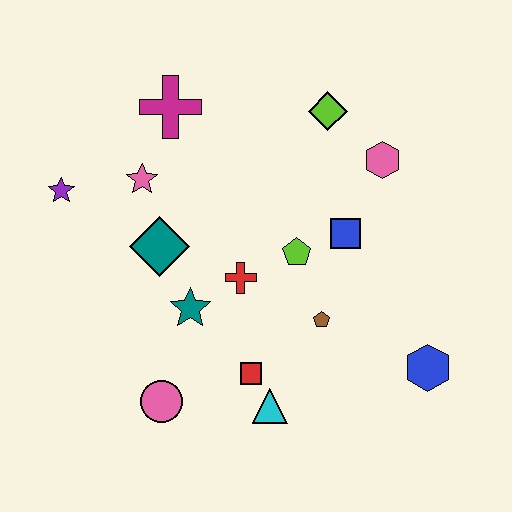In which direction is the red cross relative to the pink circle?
The red cross is above the pink circle.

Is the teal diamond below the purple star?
Yes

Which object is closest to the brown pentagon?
The lime pentagon is closest to the brown pentagon.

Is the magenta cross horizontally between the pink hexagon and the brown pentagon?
No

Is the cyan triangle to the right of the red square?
Yes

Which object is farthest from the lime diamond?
The pink circle is farthest from the lime diamond.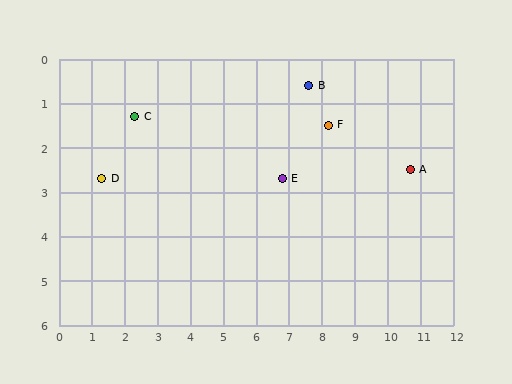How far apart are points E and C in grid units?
Points E and C are about 4.7 grid units apart.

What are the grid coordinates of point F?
Point F is at approximately (8.2, 1.5).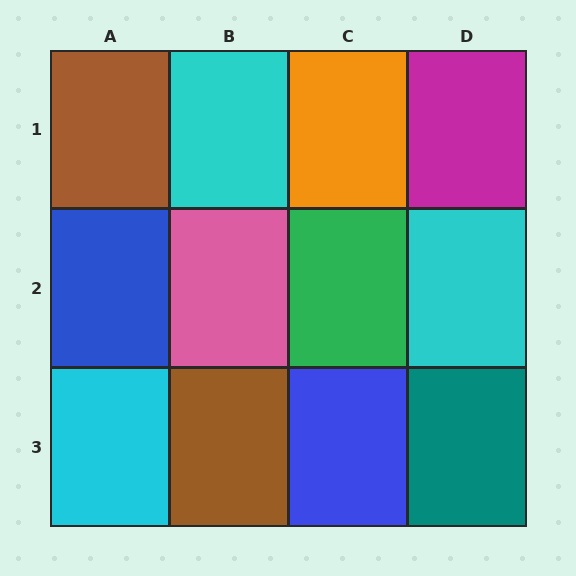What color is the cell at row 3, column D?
Teal.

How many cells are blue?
2 cells are blue.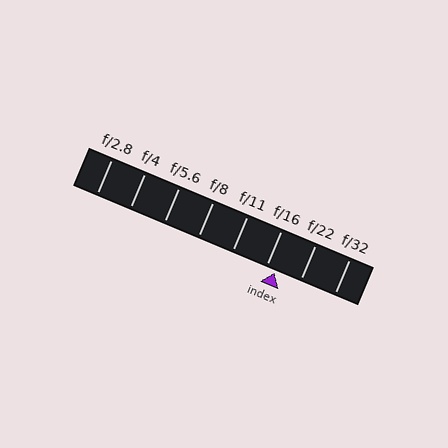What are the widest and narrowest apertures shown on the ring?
The widest aperture shown is f/2.8 and the narrowest is f/32.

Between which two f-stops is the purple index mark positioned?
The index mark is between f/16 and f/22.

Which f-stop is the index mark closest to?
The index mark is closest to f/16.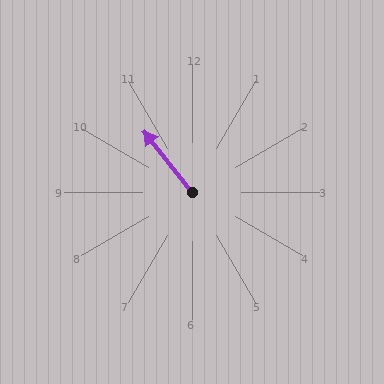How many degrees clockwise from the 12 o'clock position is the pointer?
Approximately 322 degrees.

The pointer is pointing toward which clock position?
Roughly 11 o'clock.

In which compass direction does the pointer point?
Northwest.